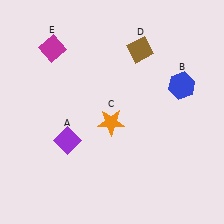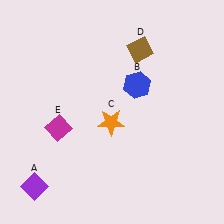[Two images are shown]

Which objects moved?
The objects that moved are: the purple diamond (A), the blue hexagon (B), the magenta diamond (E).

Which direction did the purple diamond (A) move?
The purple diamond (A) moved down.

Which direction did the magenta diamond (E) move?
The magenta diamond (E) moved down.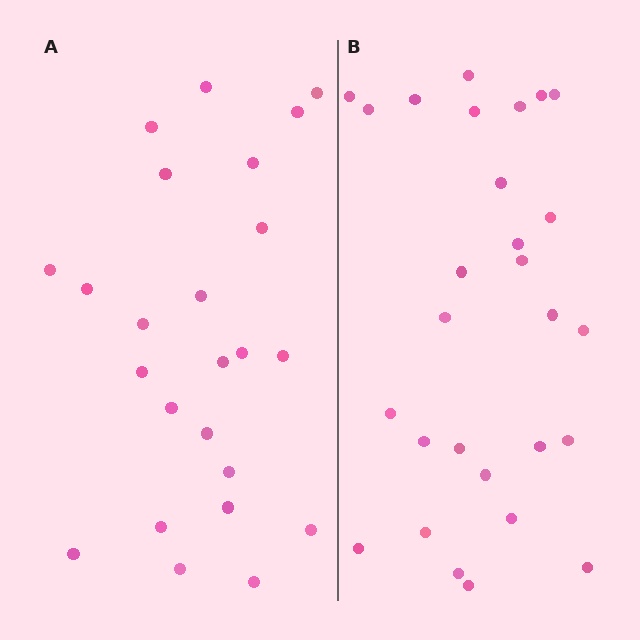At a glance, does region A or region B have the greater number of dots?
Region B (the right region) has more dots.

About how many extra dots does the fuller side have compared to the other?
Region B has about 4 more dots than region A.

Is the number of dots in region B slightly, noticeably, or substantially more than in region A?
Region B has only slightly more — the two regions are fairly close. The ratio is roughly 1.2 to 1.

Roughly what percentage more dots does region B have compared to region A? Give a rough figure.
About 15% more.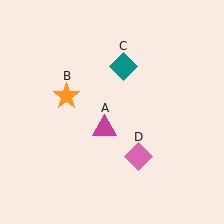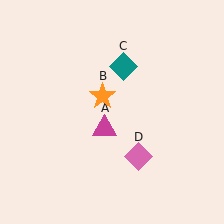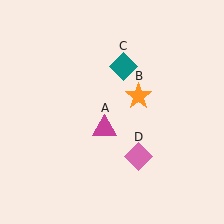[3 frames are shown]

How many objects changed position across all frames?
1 object changed position: orange star (object B).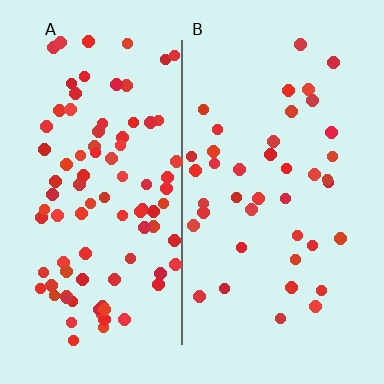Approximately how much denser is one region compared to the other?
Approximately 2.2× — region A over region B.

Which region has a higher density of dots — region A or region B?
A (the left).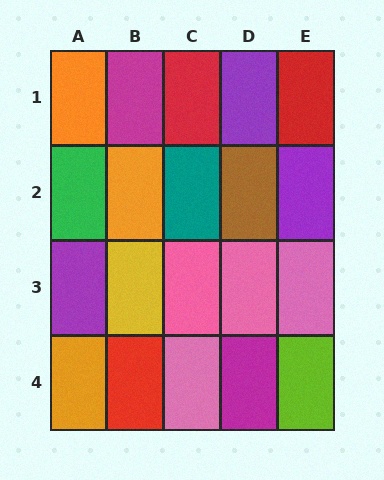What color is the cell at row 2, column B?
Orange.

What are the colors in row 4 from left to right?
Orange, red, pink, magenta, lime.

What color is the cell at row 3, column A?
Purple.